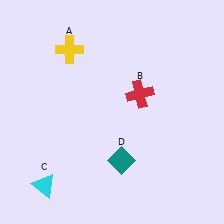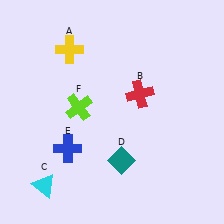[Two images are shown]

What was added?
A blue cross (E), a lime cross (F) were added in Image 2.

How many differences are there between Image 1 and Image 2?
There are 2 differences between the two images.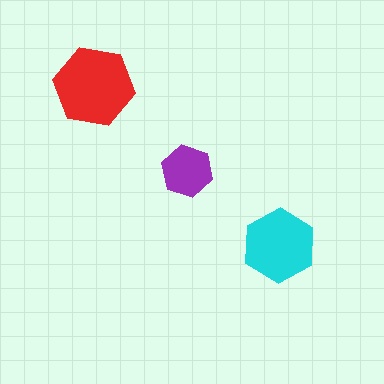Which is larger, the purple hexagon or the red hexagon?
The red one.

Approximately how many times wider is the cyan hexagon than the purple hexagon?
About 1.5 times wider.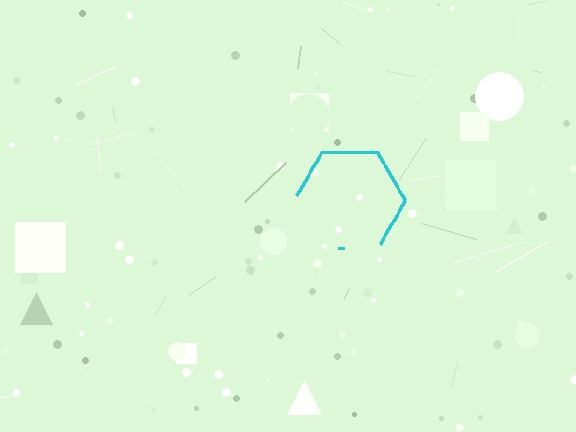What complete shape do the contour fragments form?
The contour fragments form a hexagon.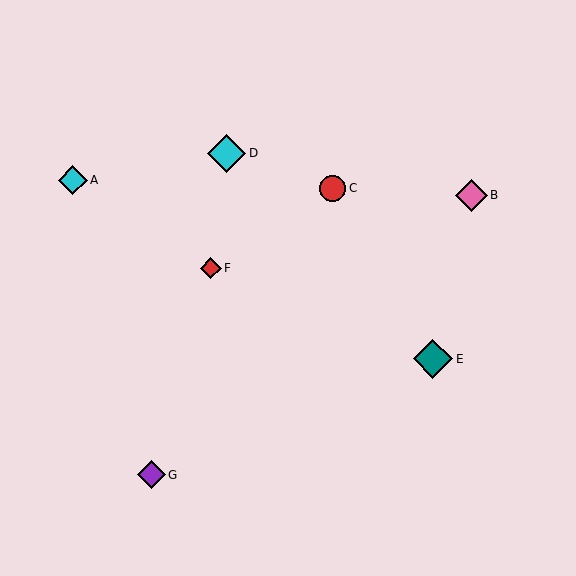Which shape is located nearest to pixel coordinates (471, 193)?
The pink diamond (labeled B) at (471, 195) is nearest to that location.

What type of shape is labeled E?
Shape E is a teal diamond.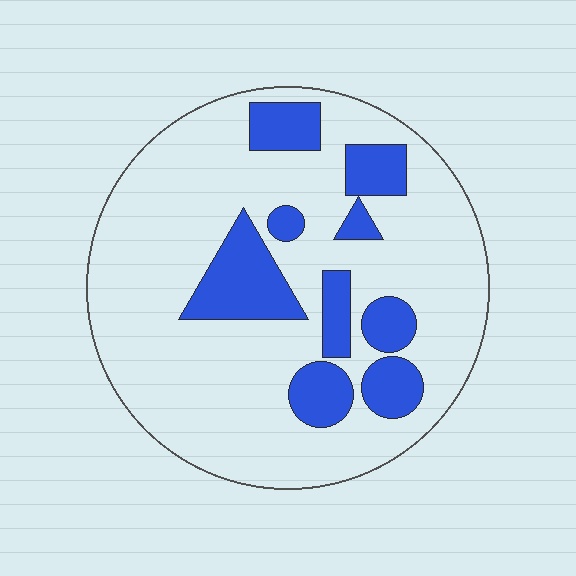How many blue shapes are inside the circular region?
9.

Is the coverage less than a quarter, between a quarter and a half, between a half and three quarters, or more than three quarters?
Less than a quarter.